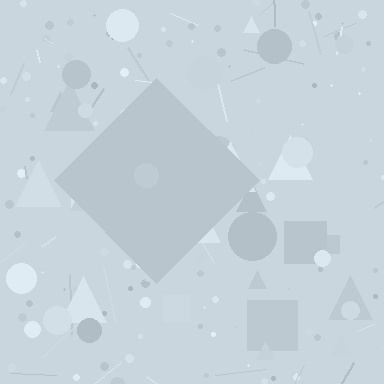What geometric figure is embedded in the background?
A diamond is embedded in the background.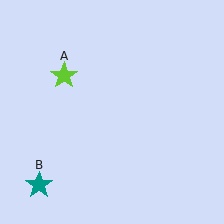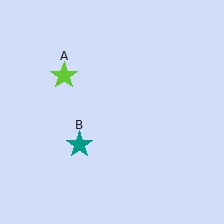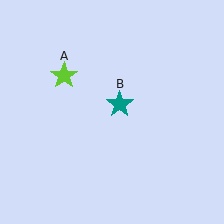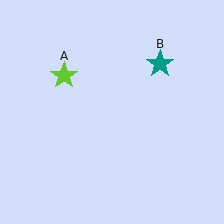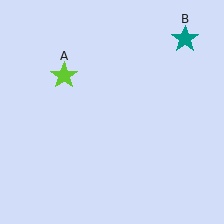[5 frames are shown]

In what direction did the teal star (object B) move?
The teal star (object B) moved up and to the right.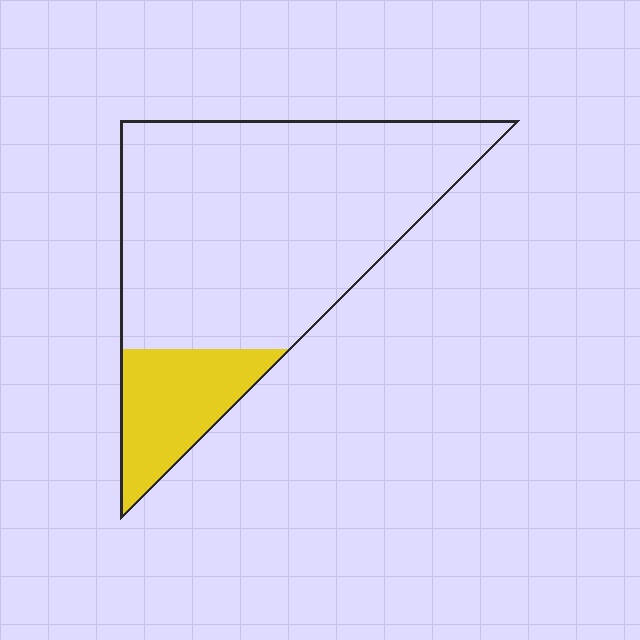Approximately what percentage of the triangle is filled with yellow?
Approximately 20%.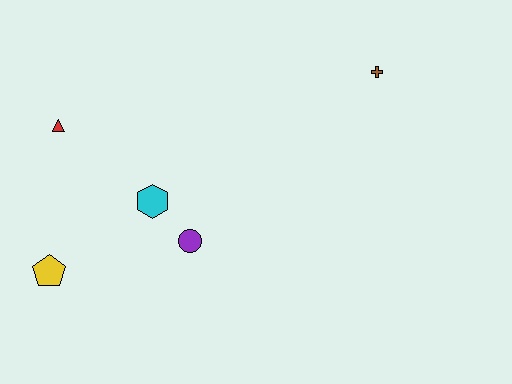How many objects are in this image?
There are 5 objects.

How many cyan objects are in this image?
There is 1 cyan object.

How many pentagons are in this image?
There is 1 pentagon.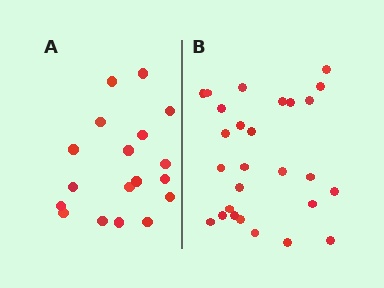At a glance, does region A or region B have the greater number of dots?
Region B (the right region) has more dots.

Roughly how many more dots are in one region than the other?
Region B has roughly 8 or so more dots than region A.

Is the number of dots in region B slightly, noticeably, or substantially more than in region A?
Region B has substantially more. The ratio is roughly 1.5 to 1.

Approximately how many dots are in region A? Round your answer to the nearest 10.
About 20 dots. (The exact count is 18, which rounds to 20.)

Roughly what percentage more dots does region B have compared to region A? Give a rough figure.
About 50% more.